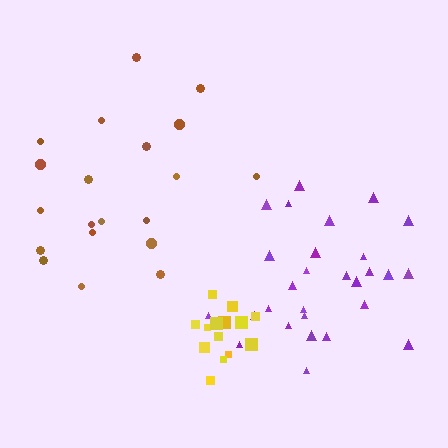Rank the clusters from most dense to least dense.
yellow, purple, brown.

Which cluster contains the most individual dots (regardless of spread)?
Purple (28).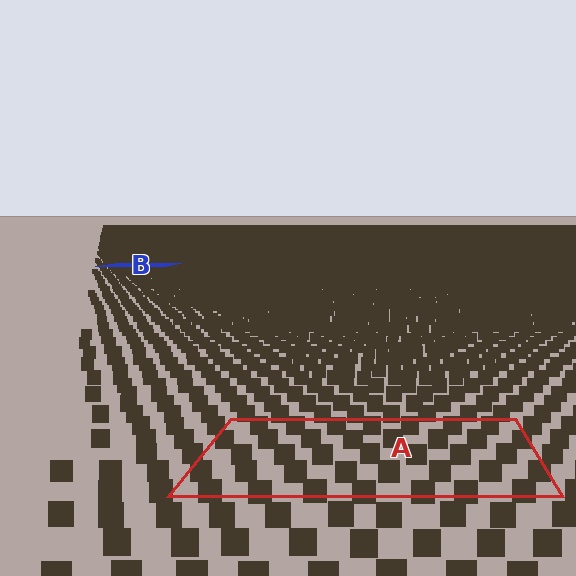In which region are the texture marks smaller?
The texture marks are smaller in region B, because it is farther away.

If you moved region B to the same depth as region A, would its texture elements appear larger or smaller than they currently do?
They would appear larger. At a closer depth, the same texture elements are projected at a bigger on-screen size.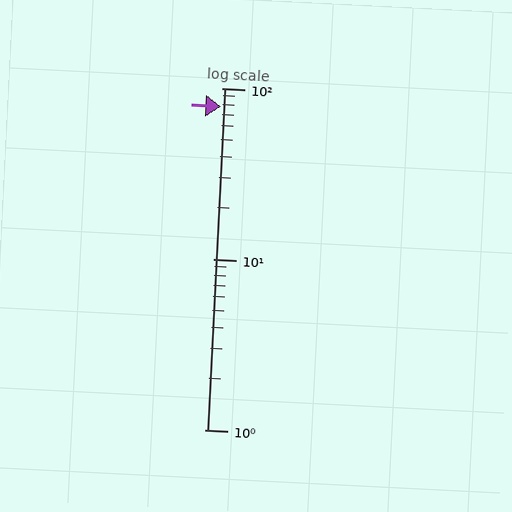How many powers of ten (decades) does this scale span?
The scale spans 2 decades, from 1 to 100.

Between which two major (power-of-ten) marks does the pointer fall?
The pointer is between 10 and 100.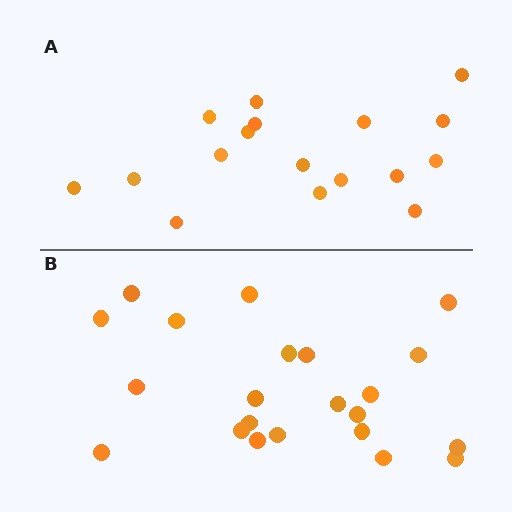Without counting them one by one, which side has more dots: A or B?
Region B (the bottom region) has more dots.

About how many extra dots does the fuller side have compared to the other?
Region B has about 5 more dots than region A.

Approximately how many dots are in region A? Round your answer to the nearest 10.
About 20 dots. (The exact count is 17, which rounds to 20.)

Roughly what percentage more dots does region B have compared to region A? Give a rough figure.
About 30% more.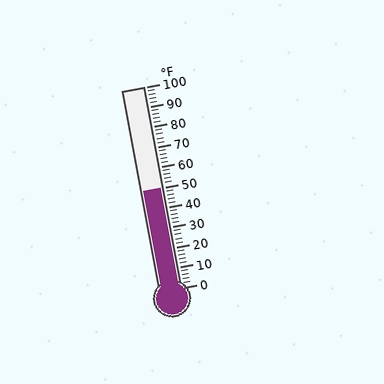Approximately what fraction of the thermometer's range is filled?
The thermometer is filled to approximately 50% of its range.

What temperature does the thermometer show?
The thermometer shows approximately 50°F.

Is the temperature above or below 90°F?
The temperature is below 90°F.